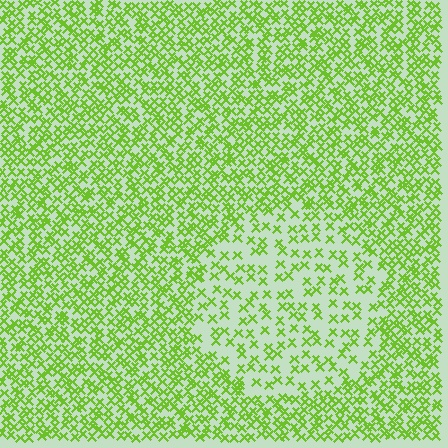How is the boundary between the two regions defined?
The boundary is defined by a change in element density (approximately 2.2x ratio). All elements are the same color, size, and shape.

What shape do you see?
I see a circle.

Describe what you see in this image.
The image contains small lime elements arranged at two different densities. A circle-shaped region is visible where the elements are less densely packed than the surrounding area.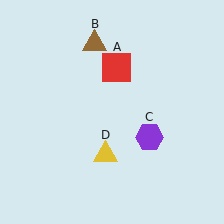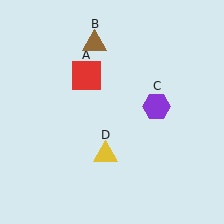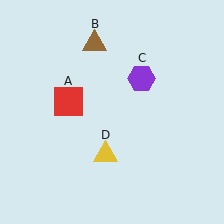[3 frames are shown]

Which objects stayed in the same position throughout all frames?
Brown triangle (object B) and yellow triangle (object D) remained stationary.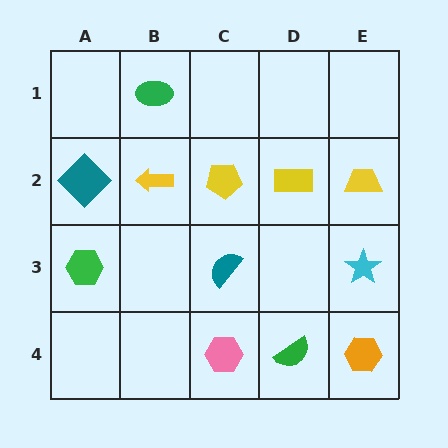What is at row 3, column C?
A teal semicircle.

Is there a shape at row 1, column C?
No, that cell is empty.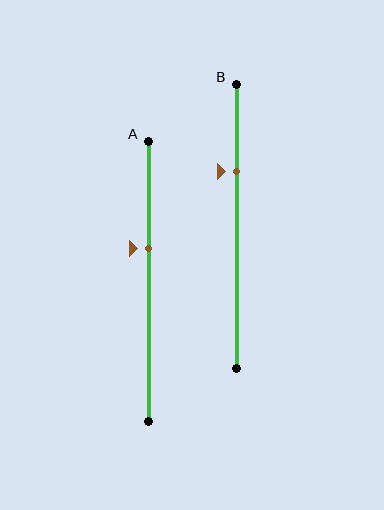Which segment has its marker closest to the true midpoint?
Segment A has its marker closest to the true midpoint.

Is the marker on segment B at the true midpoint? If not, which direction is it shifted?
No, the marker on segment B is shifted upward by about 19% of the segment length.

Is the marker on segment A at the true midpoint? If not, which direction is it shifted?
No, the marker on segment A is shifted upward by about 12% of the segment length.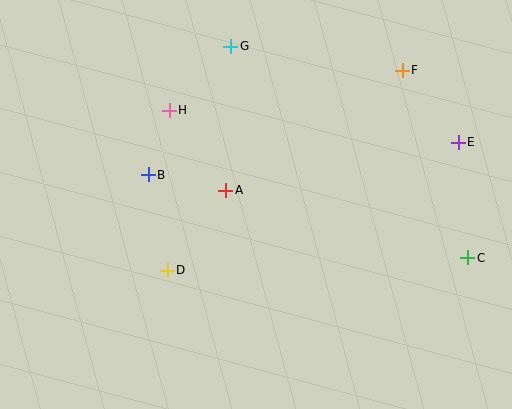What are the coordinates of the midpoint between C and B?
The midpoint between C and B is at (308, 216).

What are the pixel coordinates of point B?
Point B is at (148, 175).